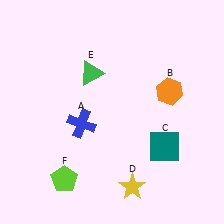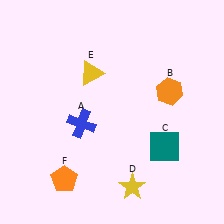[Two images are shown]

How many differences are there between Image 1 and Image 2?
There are 2 differences between the two images.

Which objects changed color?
E changed from green to yellow. F changed from lime to orange.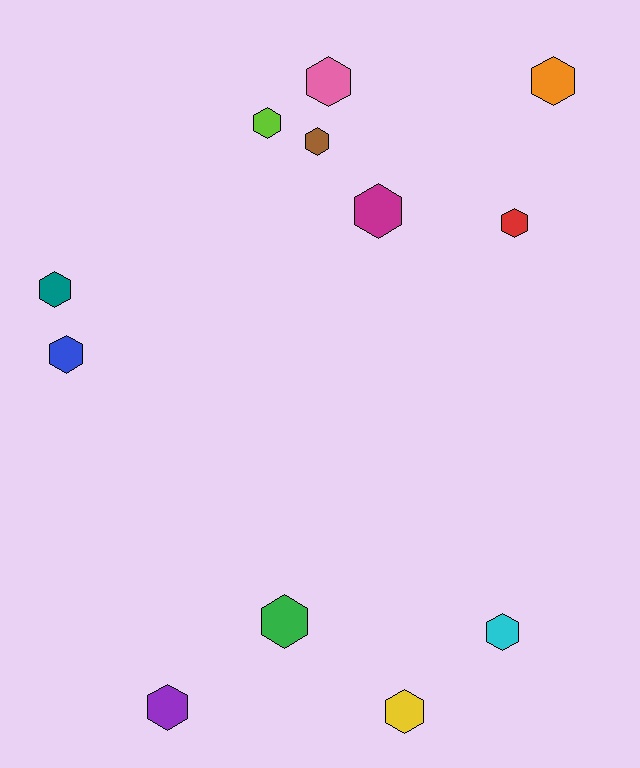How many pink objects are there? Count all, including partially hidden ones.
There is 1 pink object.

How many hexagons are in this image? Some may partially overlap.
There are 12 hexagons.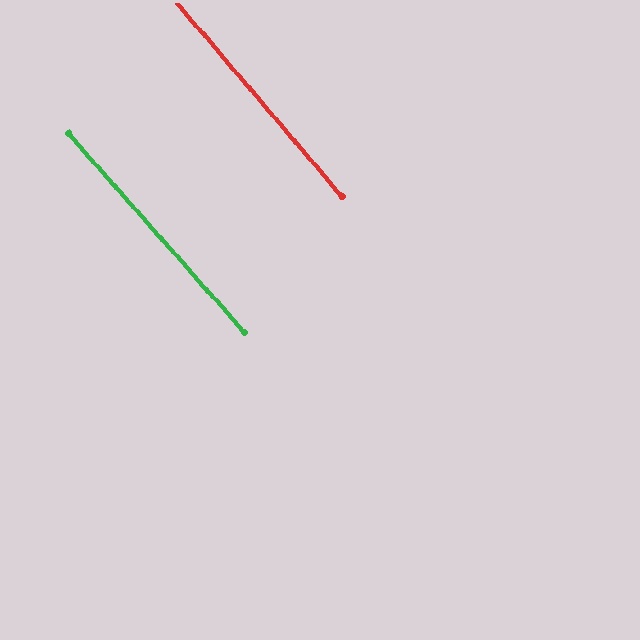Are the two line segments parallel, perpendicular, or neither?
Parallel — their directions differ by only 1.1°.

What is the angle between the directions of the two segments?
Approximately 1 degree.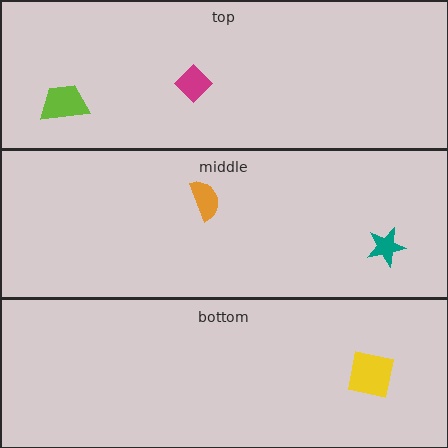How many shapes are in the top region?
2.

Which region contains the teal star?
The middle region.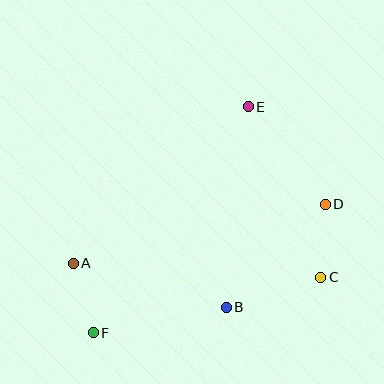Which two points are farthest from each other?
Points E and F are farthest from each other.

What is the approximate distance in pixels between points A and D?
The distance between A and D is approximately 259 pixels.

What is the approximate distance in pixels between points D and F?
The distance between D and F is approximately 265 pixels.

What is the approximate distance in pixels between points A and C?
The distance between A and C is approximately 248 pixels.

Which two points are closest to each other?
Points A and F are closest to each other.